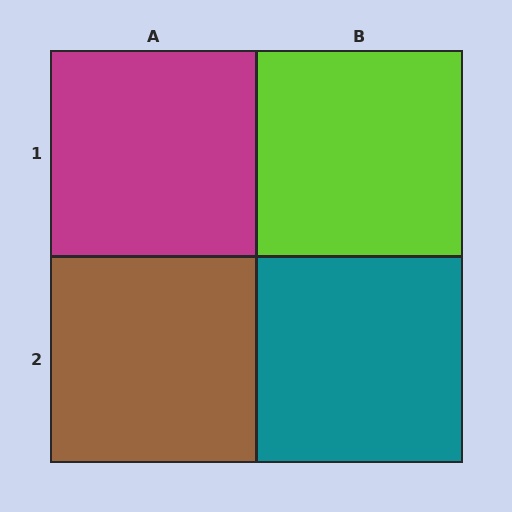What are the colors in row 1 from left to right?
Magenta, lime.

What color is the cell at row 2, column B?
Teal.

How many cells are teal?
1 cell is teal.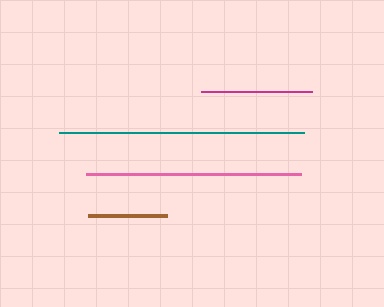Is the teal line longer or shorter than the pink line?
The teal line is longer than the pink line.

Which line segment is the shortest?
The brown line is the shortest at approximately 78 pixels.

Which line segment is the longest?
The teal line is the longest at approximately 246 pixels.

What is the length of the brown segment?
The brown segment is approximately 78 pixels long.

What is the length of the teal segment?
The teal segment is approximately 246 pixels long.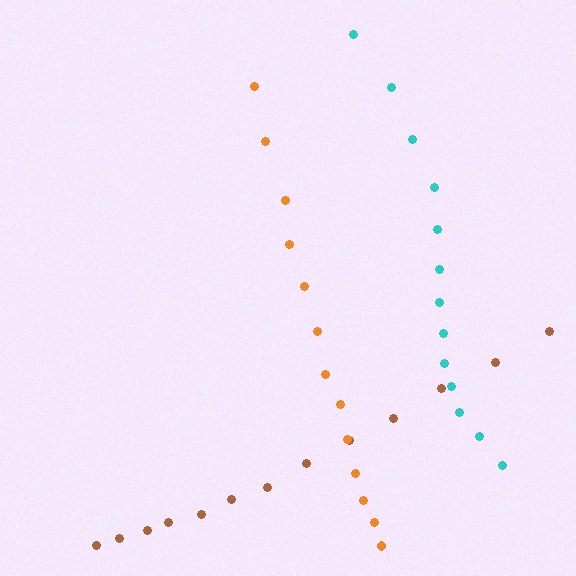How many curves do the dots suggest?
There are 3 distinct paths.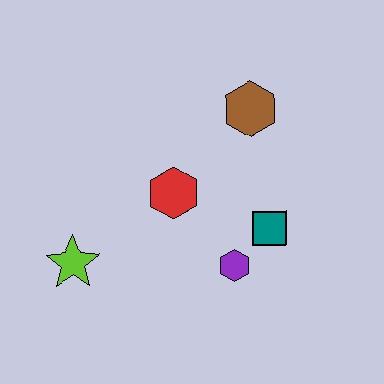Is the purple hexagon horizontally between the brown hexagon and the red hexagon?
Yes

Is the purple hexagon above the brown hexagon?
No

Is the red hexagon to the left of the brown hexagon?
Yes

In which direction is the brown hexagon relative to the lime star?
The brown hexagon is to the right of the lime star.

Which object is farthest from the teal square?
The lime star is farthest from the teal square.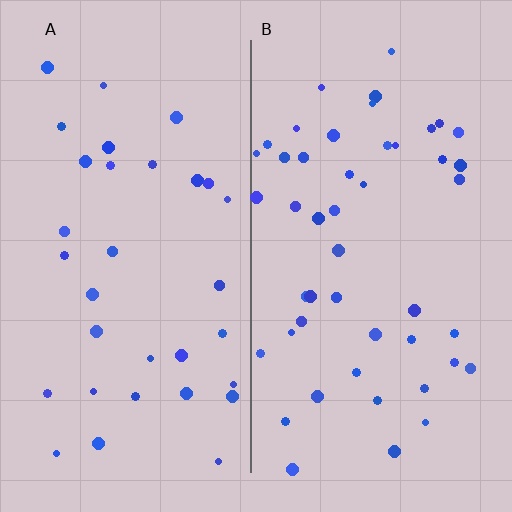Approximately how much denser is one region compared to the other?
Approximately 1.5× — region B over region A.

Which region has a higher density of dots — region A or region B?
B (the right).